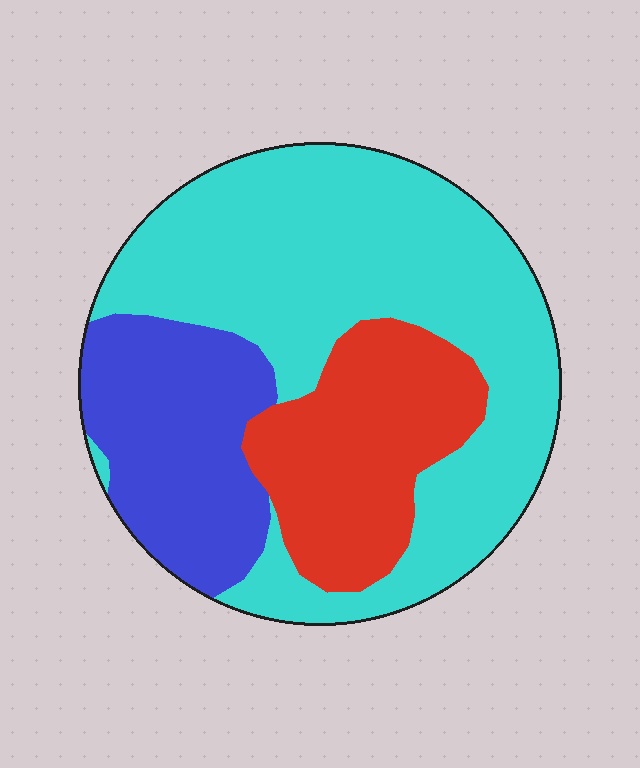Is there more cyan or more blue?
Cyan.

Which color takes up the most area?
Cyan, at roughly 55%.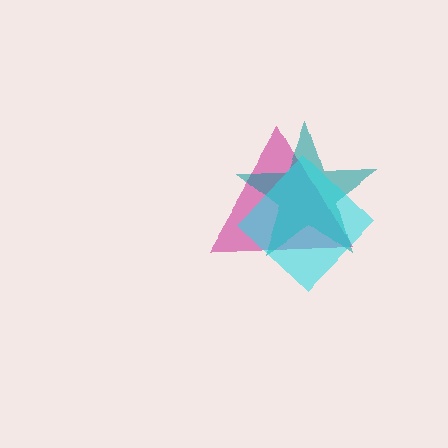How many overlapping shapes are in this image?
There are 3 overlapping shapes in the image.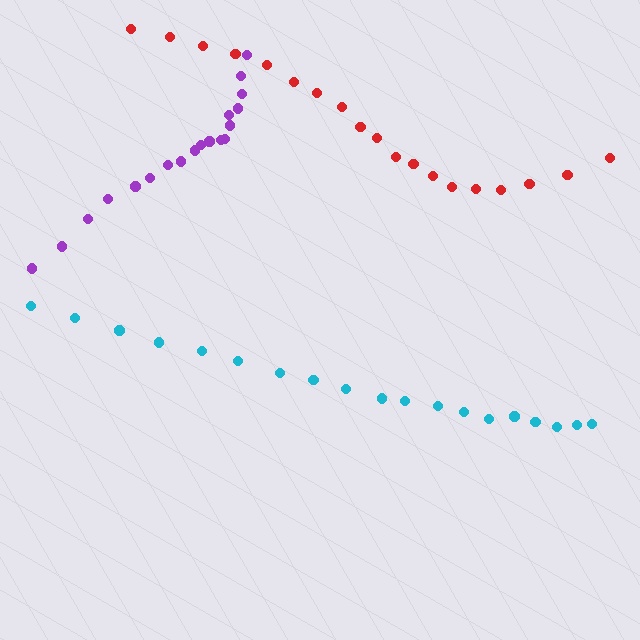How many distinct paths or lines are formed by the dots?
There are 3 distinct paths.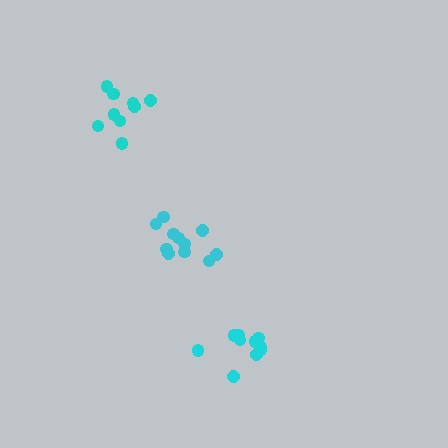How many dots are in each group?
Group 1: 10 dots, Group 2: 11 dots, Group 3: 9 dots (30 total).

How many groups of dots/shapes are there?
There are 3 groups.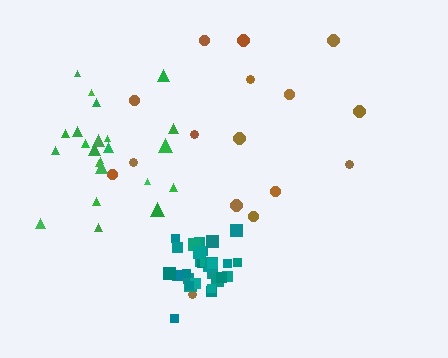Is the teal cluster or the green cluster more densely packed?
Teal.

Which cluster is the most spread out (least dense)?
Brown.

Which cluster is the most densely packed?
Teal.